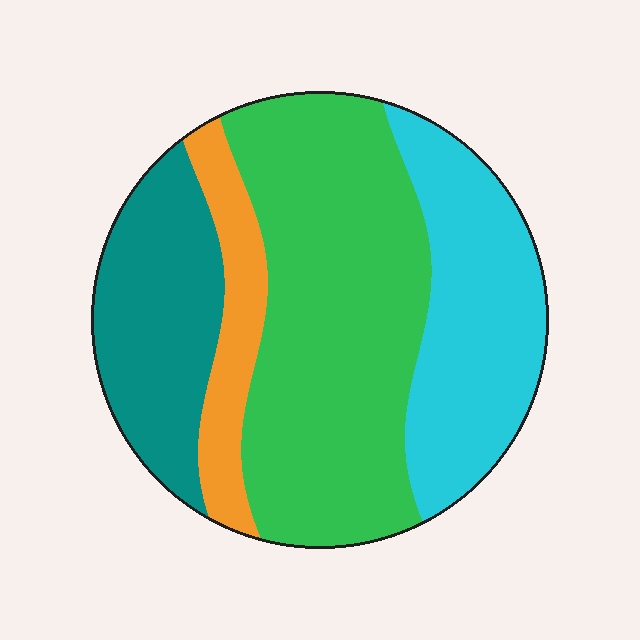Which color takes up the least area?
Orange, at roughly 10%.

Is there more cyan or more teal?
Cyan.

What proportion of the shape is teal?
Teal takes up about one fifth (1/5) of the shape.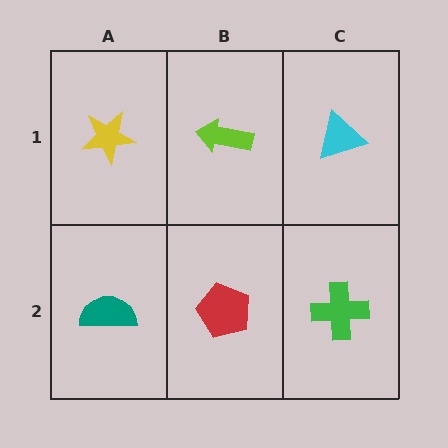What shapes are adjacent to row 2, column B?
A lime arrow (row 1, column B), a teal semicircle (row 2, column A), a green cross (row 2, column C).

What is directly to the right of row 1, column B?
A cyan triangle.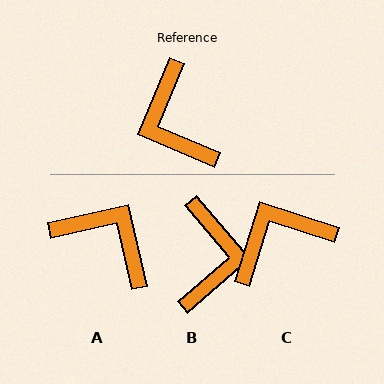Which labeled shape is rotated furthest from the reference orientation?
B, about 154 degrees away.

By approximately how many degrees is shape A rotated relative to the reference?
Approximately 144 degrees clockwise.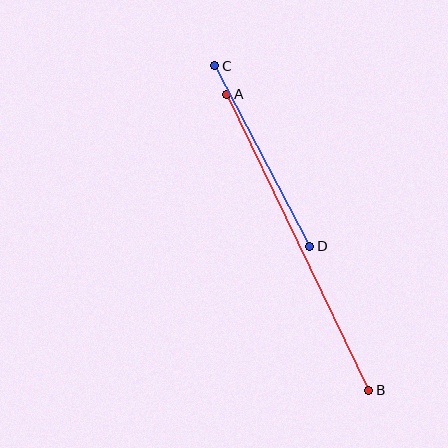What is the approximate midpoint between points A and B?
The midpoint is at approximately (298, 242) pixels.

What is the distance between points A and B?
The distance is approximately 329 pixels.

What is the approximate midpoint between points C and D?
The midpoint is at approximately (262, 156) pixels.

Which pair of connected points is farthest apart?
Points A and B are farthest apart.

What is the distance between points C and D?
The distance is approximately 204 pixels.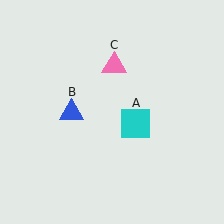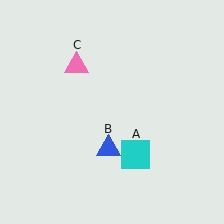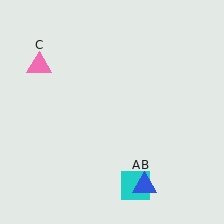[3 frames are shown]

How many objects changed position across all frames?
3 objects changed position: cyan square (object A), blue triangle (object B), pink triangle (object C).